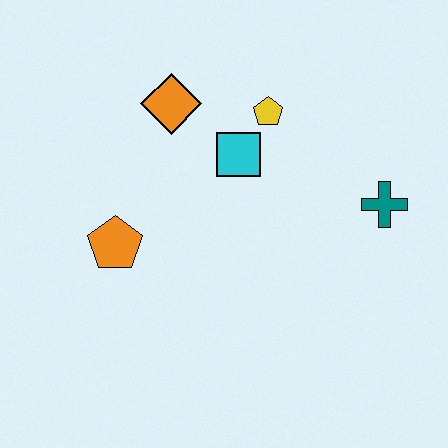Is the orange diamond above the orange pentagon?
Yes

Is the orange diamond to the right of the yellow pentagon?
No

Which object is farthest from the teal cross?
The orange pentagon is farthest from the teal cross.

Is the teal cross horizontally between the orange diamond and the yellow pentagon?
No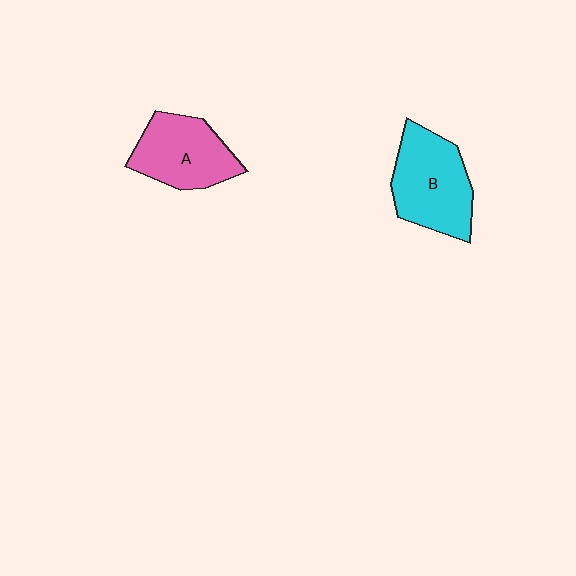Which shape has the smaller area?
Shape A (pink).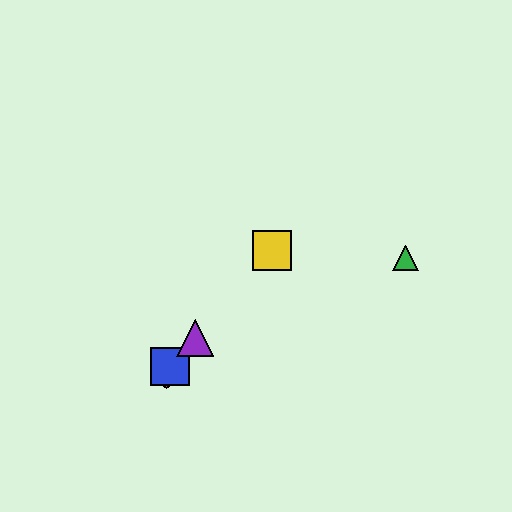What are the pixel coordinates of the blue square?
The blue square is at (170, 366).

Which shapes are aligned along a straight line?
The red hexagon, the blue square, the yellow square, the purple triangle are aligned along a straight line.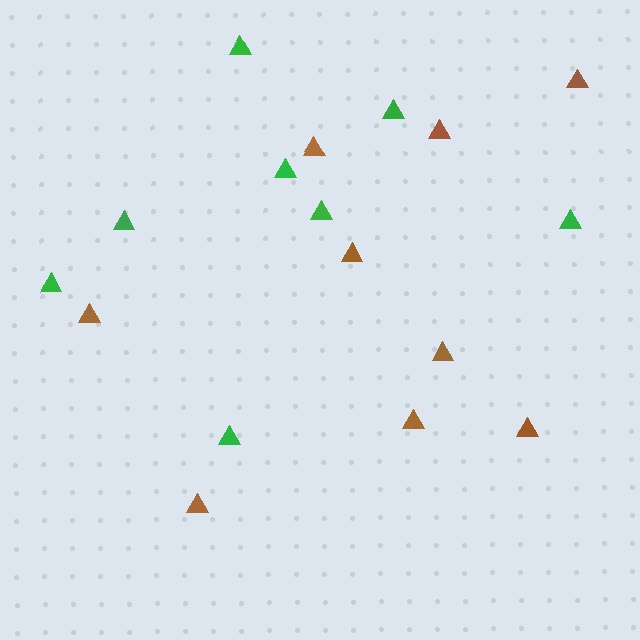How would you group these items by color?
There are 2 groups: one group of brown triangles (9) and one group of green triangles (8).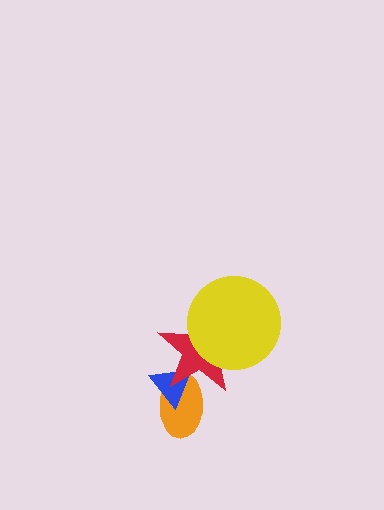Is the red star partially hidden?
Yes, it is partially covered by another shape.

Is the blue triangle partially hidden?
Yes, it is partially covered by another shape.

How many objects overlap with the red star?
3 objects overlap with the red star.